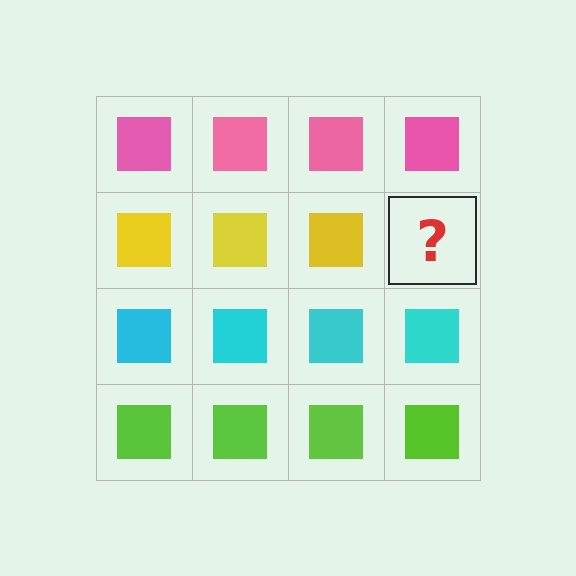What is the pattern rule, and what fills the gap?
The rule is that each row has a consistent color. The gap should be filled with a yellow square.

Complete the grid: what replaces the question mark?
The question mark should be replaced with a yellow square.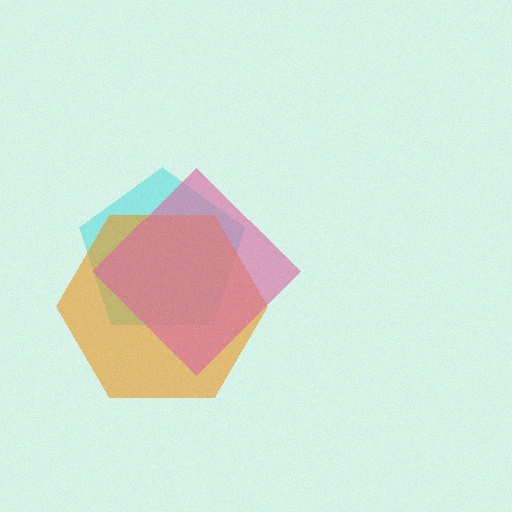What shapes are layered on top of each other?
The layered shapes are: a cyan pentagon, an orange hexagon, a pink diamond.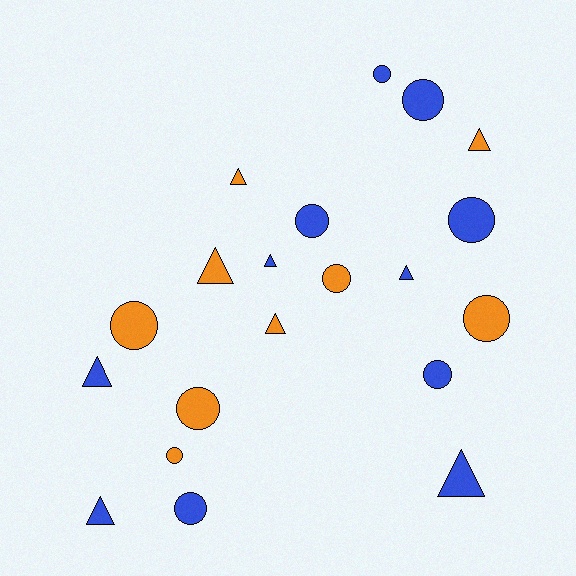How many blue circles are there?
There are 6 blue circles.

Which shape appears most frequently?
Circle, with 11 objects.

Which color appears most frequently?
Blue, with 11 objects.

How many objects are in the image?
There are 20 objects.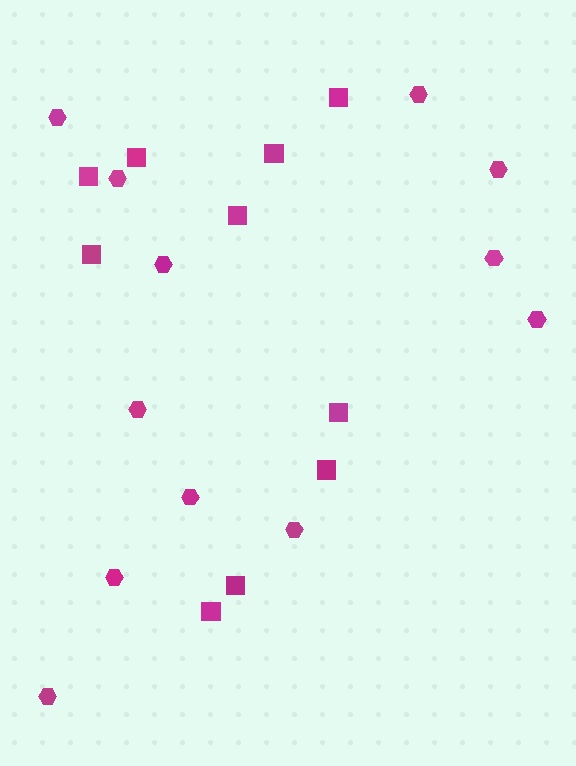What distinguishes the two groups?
There are 2 groups: one group of hexagons (12) and one group of squares (10).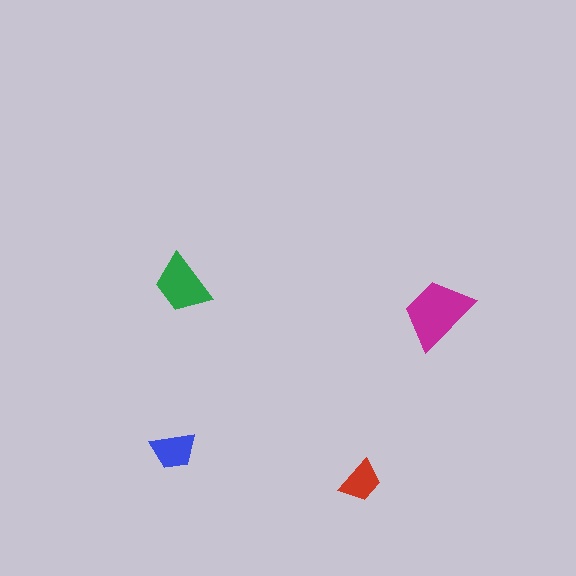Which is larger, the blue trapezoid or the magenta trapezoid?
The magenta one.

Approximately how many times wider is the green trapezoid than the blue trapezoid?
About 1.5 times wider.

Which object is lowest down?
The red trapezoid is bottommost.